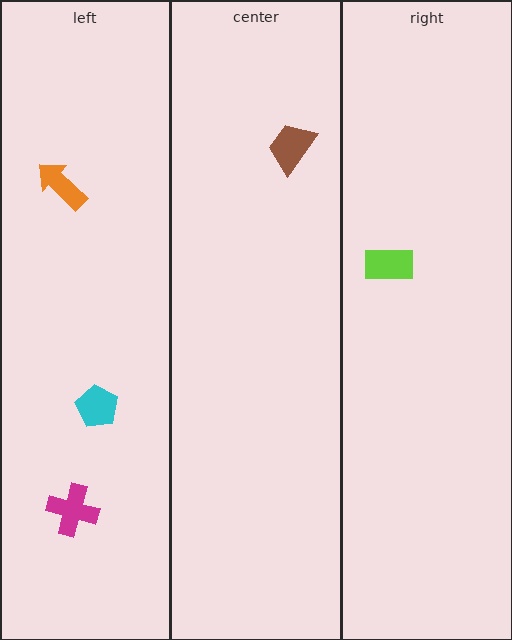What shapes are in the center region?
The brown trapezoid.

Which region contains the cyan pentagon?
The left region.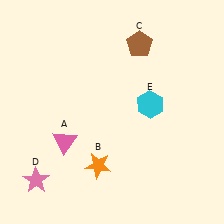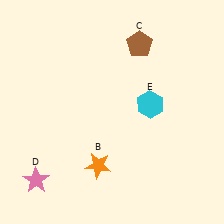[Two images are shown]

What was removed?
The pink triangle (A) was removed in Image 2.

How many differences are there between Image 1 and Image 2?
There is 1 difference between the two images.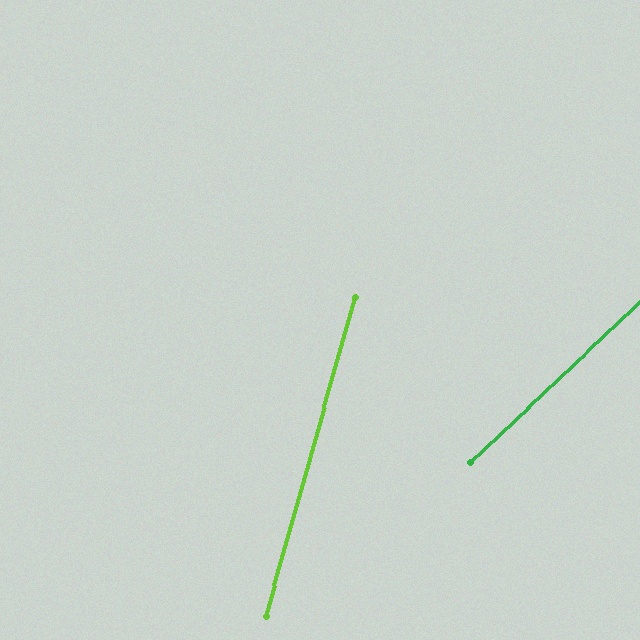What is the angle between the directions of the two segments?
Approximately 31 degrees.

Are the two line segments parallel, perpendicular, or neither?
Neither parallel nor perpendicular — they differ by about 31°.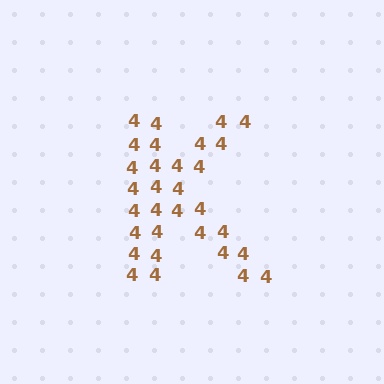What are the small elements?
The small elements are digit 4's.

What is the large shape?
The large shape is the letter K.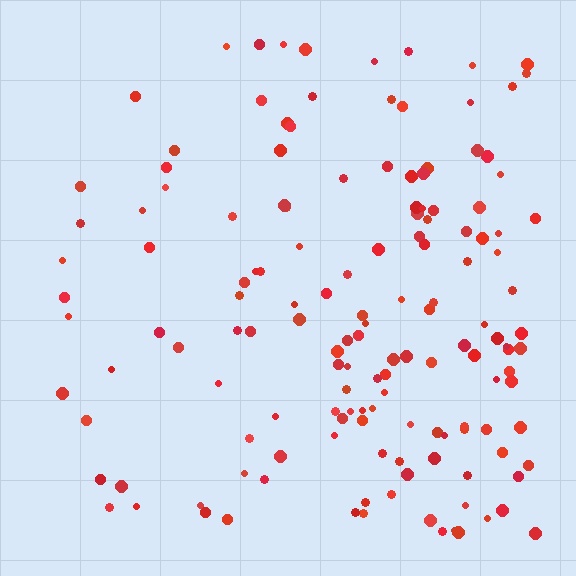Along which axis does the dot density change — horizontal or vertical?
Horizontal.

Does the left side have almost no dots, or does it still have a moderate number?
Still a moderate number, just noticeably fewer than the right.